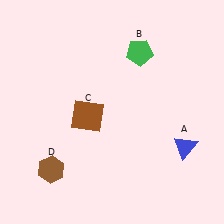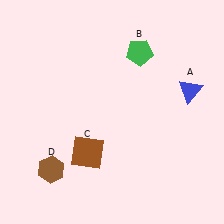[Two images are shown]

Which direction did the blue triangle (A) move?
The blue triangle (A) moved up.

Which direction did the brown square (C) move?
The brown square (C) moved down.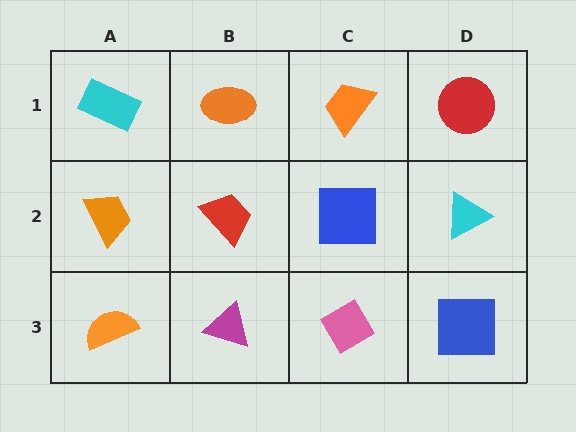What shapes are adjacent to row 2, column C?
An orange trapezoid (row 1, column C), a pink diamond (row 3, column C), a red trapezoid (row 2, column B), a cyan triangle (row 2, column D).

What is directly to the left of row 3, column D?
A pink diamond.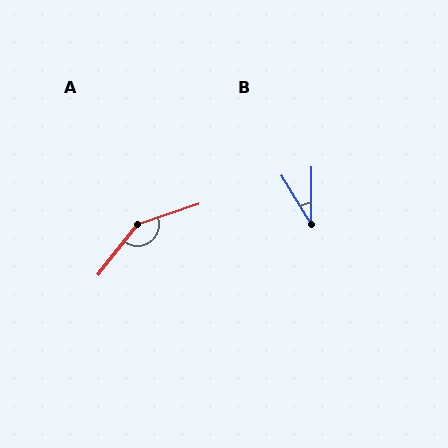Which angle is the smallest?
B, at approximately 32 degrees.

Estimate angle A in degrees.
Approximately 147 degrees.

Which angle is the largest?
A, at approximately 147 degrees.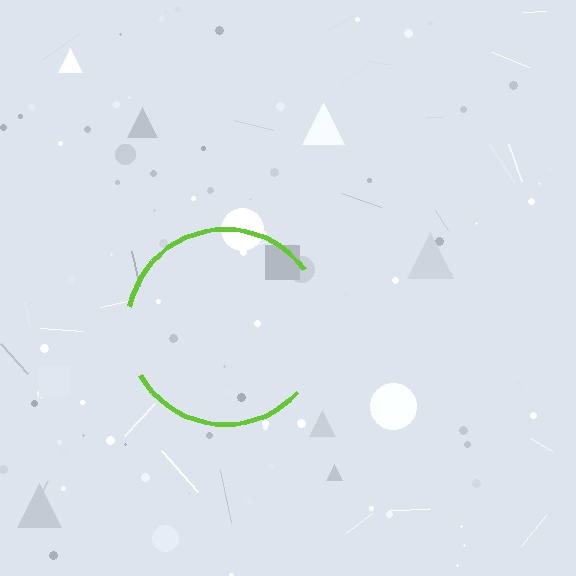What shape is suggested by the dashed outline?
The dashed outline suggests a circle.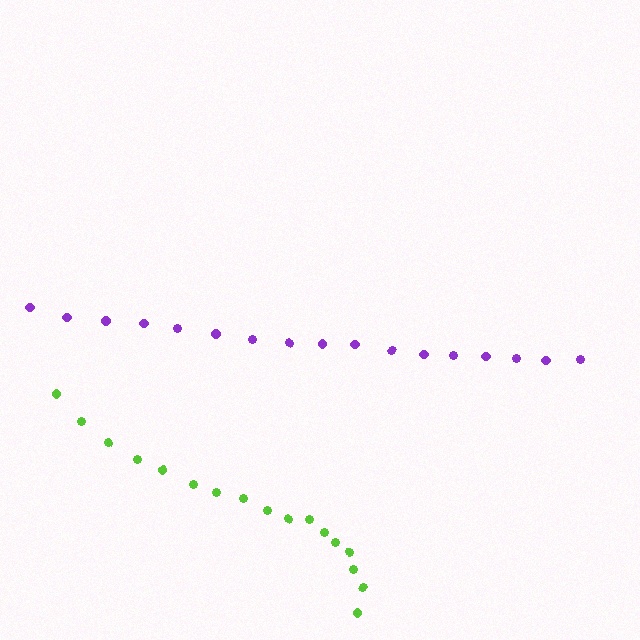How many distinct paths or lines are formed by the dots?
There are 2 distinct paths.